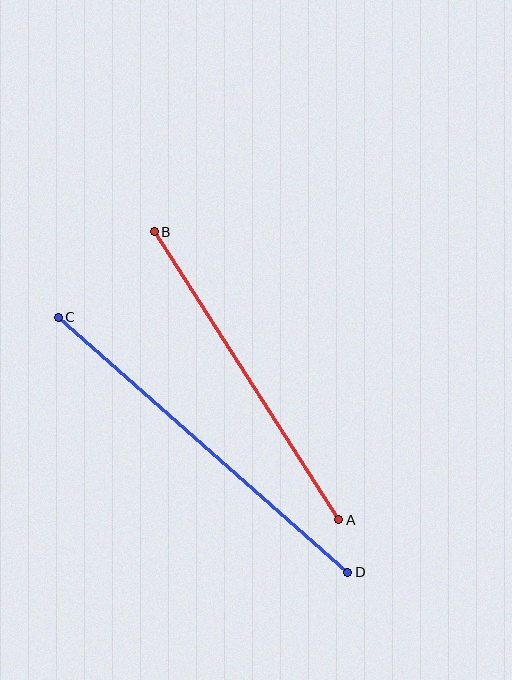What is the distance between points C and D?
The distance is approximately 386 pixels.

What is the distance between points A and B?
The distance is approximately 342 pixels.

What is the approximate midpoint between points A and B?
The midpoint is at approximately (246, 376) pixels.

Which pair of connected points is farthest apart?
Points C and D are farthest apart.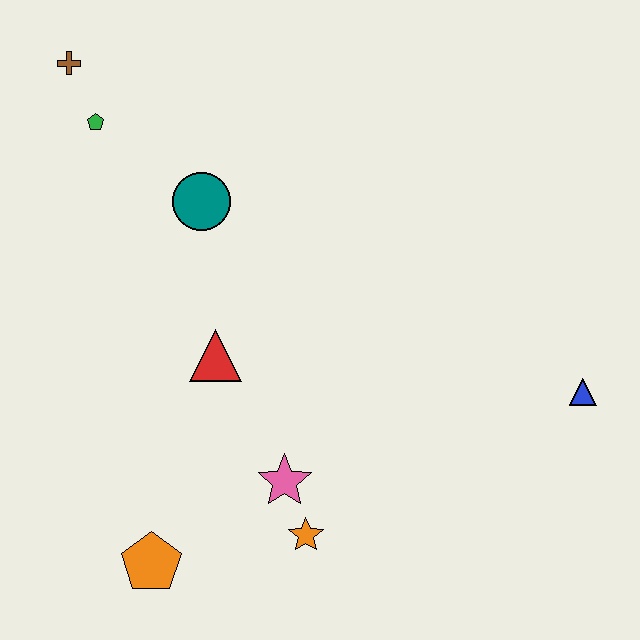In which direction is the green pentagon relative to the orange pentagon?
The green pentagon is above the orange pentagon.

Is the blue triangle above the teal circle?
No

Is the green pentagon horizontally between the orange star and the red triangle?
No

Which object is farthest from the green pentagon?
The blue triangle is farthest from the green pentagon.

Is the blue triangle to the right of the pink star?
Yes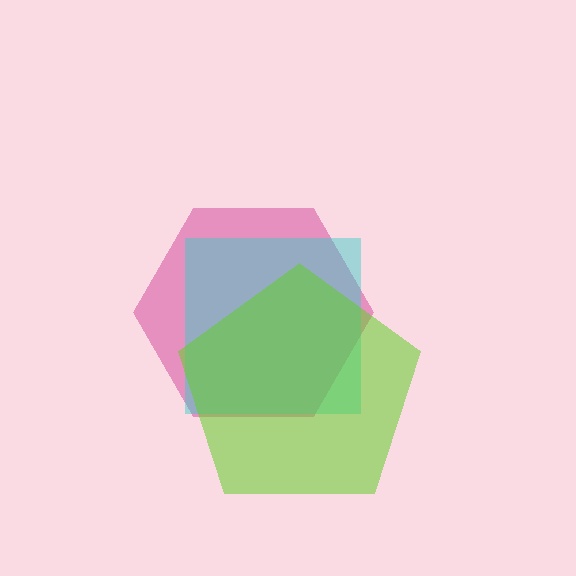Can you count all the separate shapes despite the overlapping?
Yes, there are 3 separate shapes.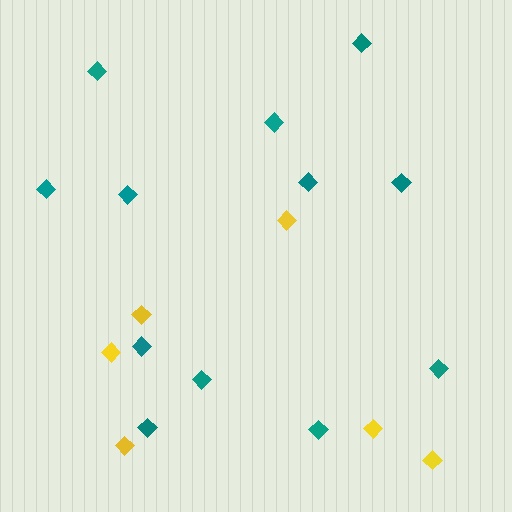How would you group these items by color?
There are 2 groups: one group of yellow diamonds (6) and one group of teal diamonds (12).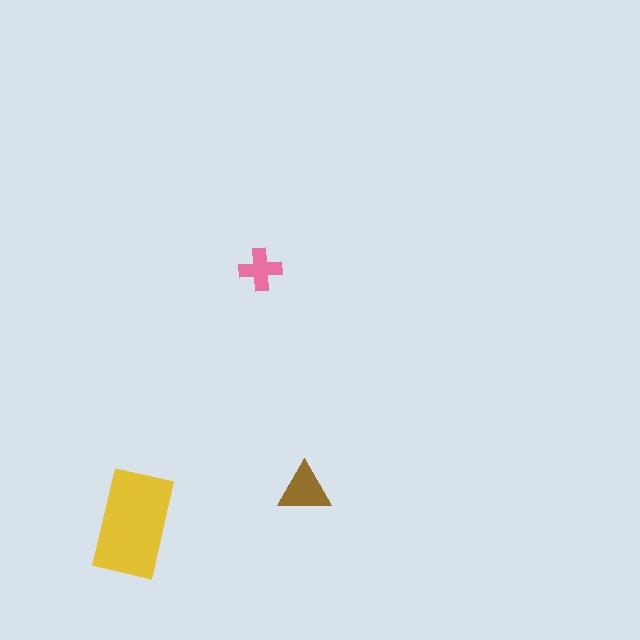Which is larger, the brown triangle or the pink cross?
The brown triangle.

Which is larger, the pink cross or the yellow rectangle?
The yellow rectangle.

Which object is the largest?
The yellow rectangle.